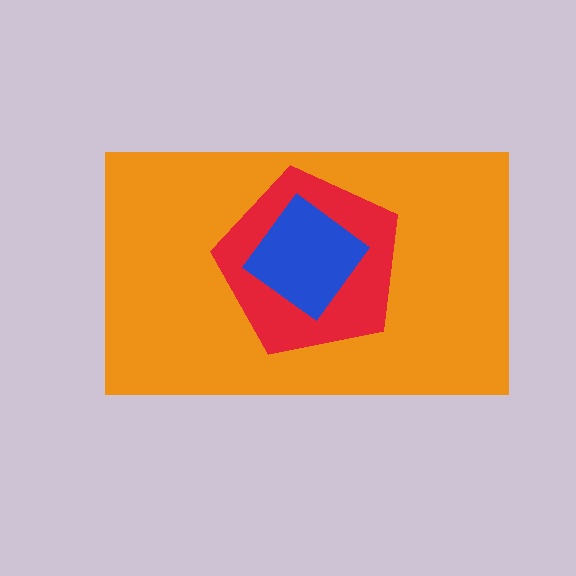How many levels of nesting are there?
3.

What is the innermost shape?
The blue diamond.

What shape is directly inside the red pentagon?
The blue diamond.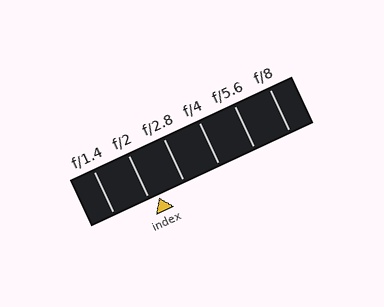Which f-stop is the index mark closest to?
The index mark is closest to f/2.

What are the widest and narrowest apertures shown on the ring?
The widest aperture shown is f/1.4 and the narrowest is f/8.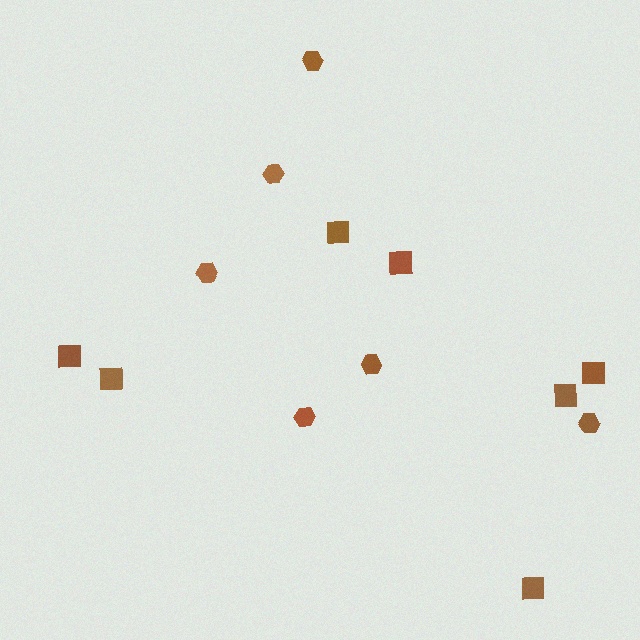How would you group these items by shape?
There are 2 groups: one group of squares (7) and one group of hexagons (6).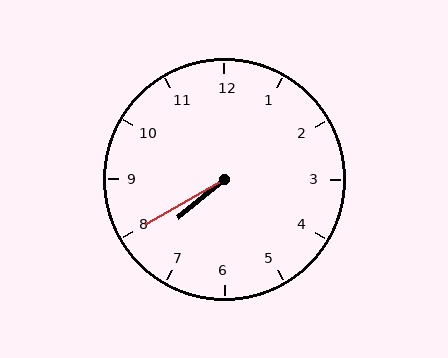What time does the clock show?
7:40.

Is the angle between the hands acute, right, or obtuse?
It is acute.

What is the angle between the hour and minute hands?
Approximately 10 degrees.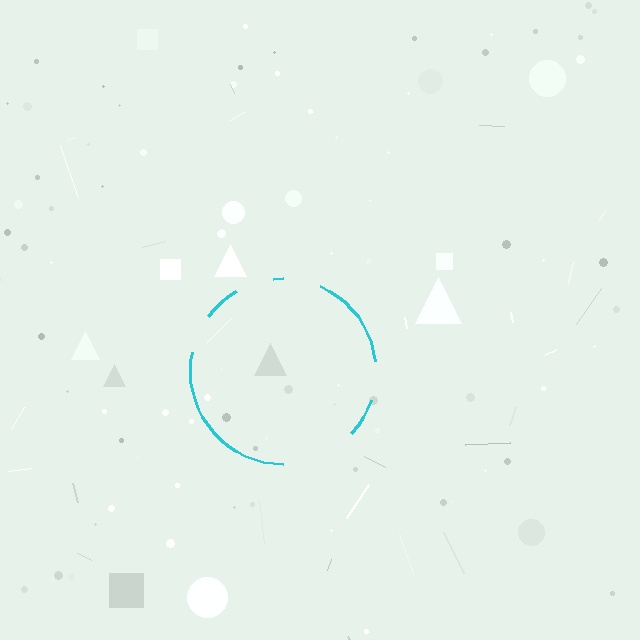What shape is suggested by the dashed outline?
The dashed outline suggests a circle.